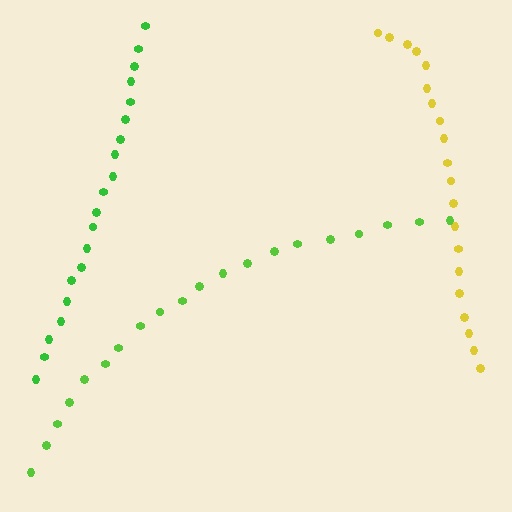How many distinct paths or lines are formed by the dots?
There are 3 distinct paths.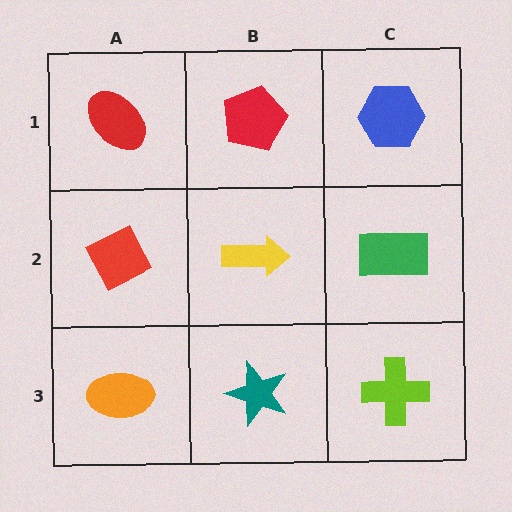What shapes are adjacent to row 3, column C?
A green rectangle (row 2, column C), a teal star (row 3, column B).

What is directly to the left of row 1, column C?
A red pentagon.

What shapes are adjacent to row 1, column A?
A red diamond (row 2, column A), a red pentagon (row 1, column B).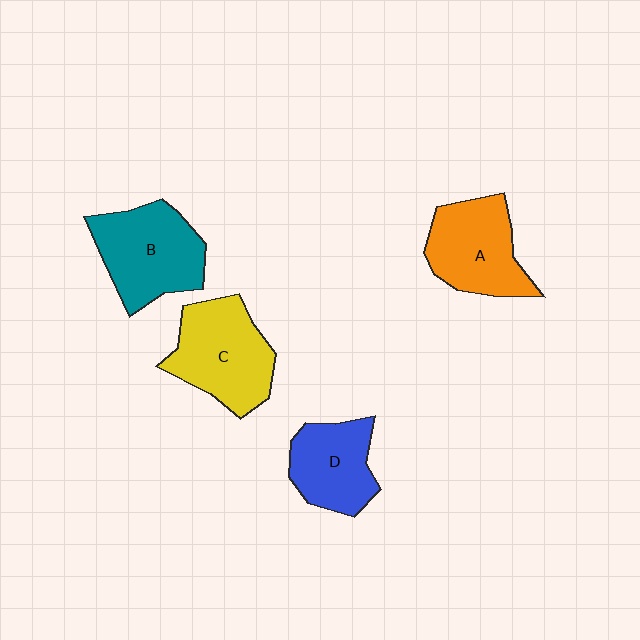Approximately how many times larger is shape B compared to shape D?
Approximately 1.3 times.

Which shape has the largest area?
Shape C (yellow).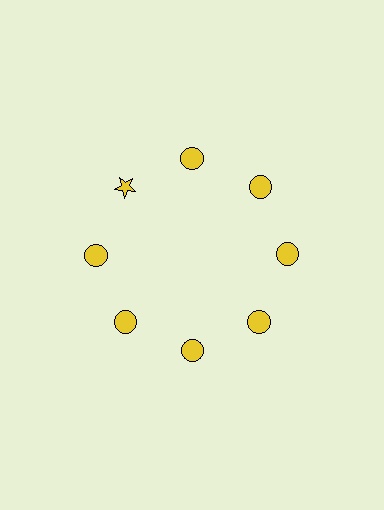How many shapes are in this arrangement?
There are 8 shapes arranged in a ring pattern.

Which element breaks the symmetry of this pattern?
The yellow star at roughly the 10 o'clock position breaks the symmetry. All other shapes are yellow circles.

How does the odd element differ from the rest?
It has a different shape: star instead of circle.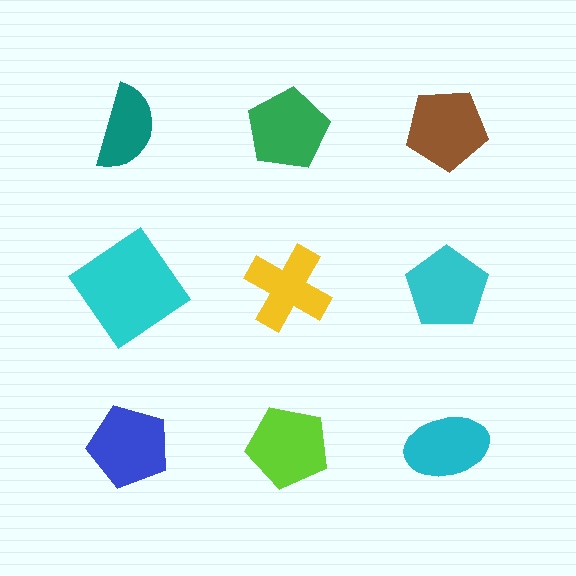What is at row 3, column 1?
A blue pentagon.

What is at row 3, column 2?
A lime pentagon.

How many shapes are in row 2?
3 shapes.